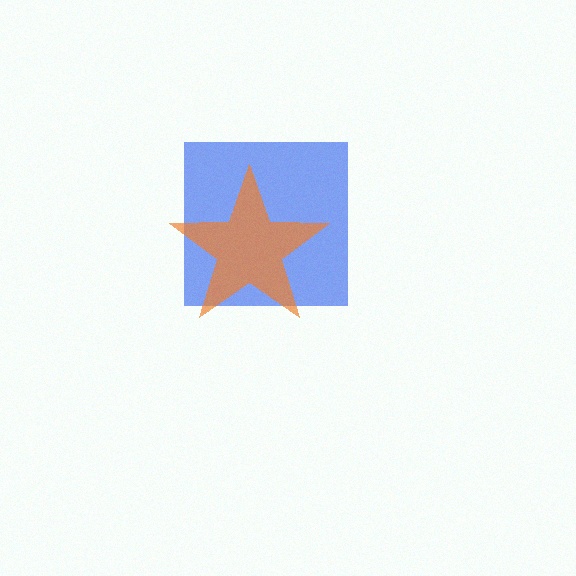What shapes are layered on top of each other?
The layered shapes are: a blue square, an orange star.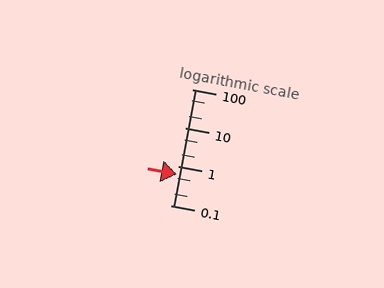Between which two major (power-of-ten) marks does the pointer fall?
The pointer is between 0.1 and 1.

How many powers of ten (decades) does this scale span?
The scale spans 3 decades, from 0.1 to 100.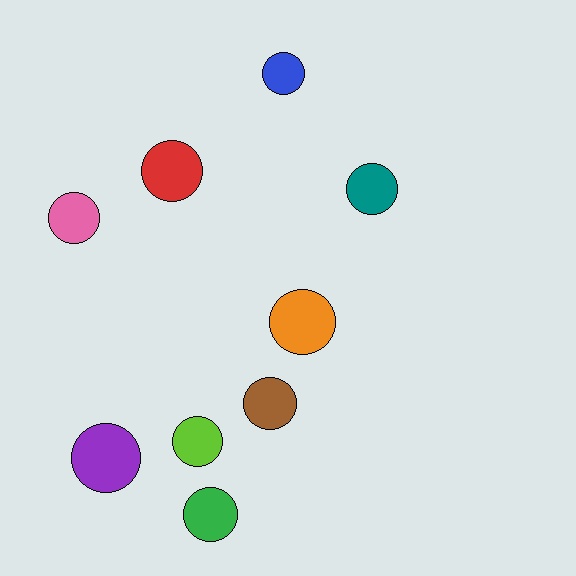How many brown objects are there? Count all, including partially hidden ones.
There is 1 brown object.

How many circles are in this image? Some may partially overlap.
There are 9 circles.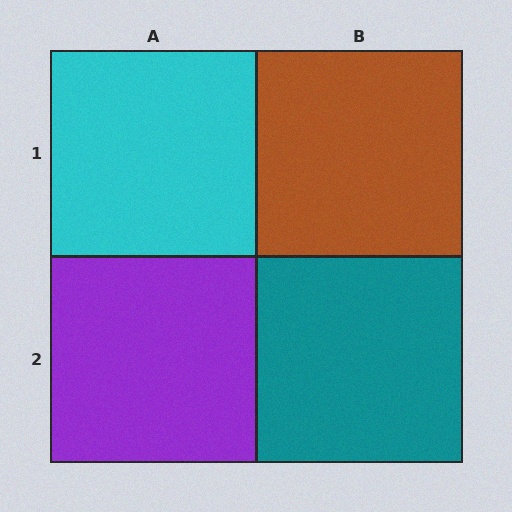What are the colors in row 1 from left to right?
Cyan, brown.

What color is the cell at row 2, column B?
Teal.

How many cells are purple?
1 cell is purple.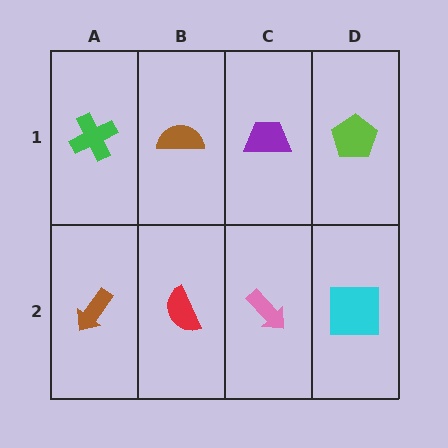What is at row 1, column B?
A brown semicircle.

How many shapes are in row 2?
4 shapes.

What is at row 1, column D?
A lime pentagon.